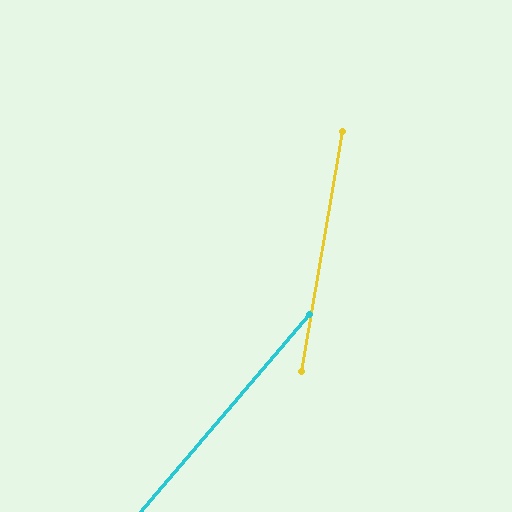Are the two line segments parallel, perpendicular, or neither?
Neither parallel nor perpendicular — they differ by about 31°.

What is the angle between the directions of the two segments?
Approximately 31 degrees.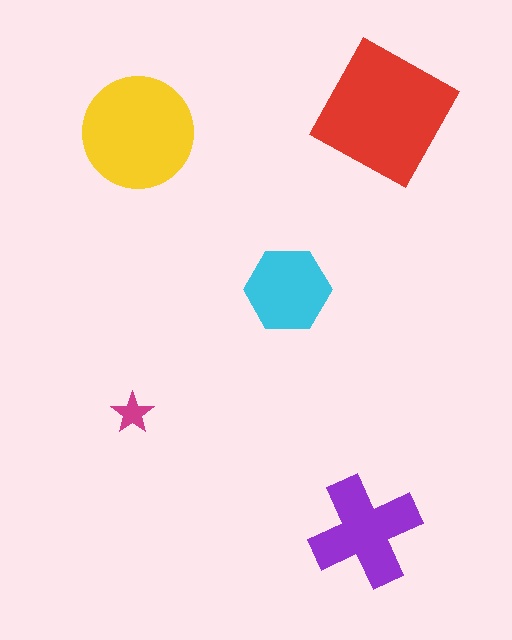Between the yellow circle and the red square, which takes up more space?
The red square.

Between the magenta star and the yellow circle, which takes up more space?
The yellow circle.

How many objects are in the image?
There are 5 objects in the image.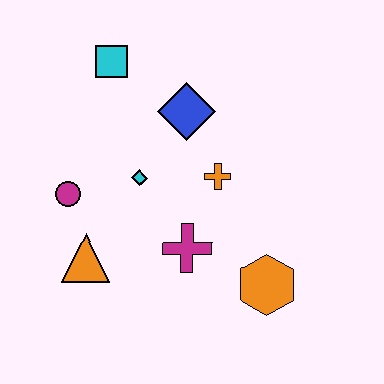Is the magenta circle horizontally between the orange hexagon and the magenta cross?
No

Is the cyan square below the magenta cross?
No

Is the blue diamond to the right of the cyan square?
Yes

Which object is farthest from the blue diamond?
The orange hexagon is farthest from the blue diamond.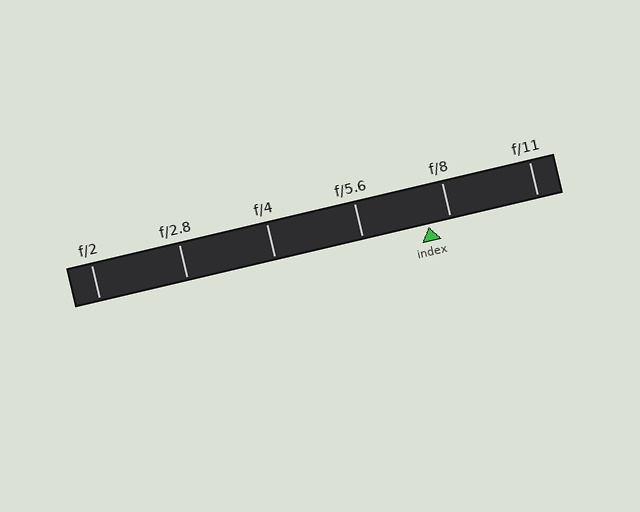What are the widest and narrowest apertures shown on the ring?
The widest aperture shown is f/2 and the narrowest is f/11.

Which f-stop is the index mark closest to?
The index mark is closest to f/8.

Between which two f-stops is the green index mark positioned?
The index mark is between f/5.6 and f/8.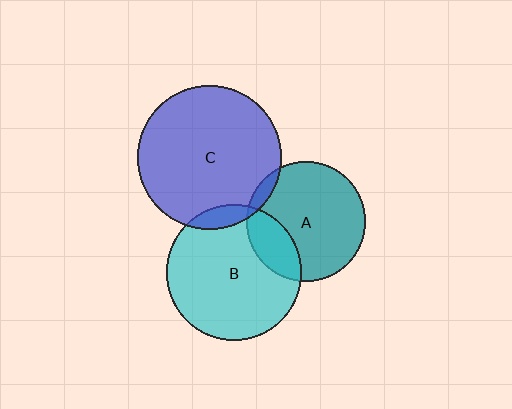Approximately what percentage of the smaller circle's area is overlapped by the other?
Approximately 10%.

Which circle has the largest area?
Circle C (blue).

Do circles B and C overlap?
Yes.